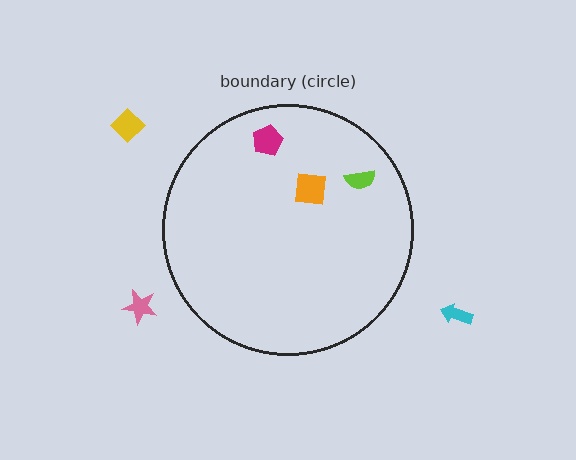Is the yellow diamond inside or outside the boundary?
Outside.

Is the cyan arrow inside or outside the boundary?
Outside.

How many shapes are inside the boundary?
3 inside, 3 outside.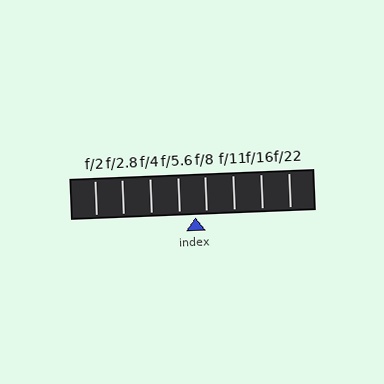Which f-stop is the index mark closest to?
The index mark is closest to f/8.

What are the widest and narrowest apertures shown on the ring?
The widest aperture shown is f/2 and the narrowest is f/22.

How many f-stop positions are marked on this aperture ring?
There are 8 f-stop positions marked.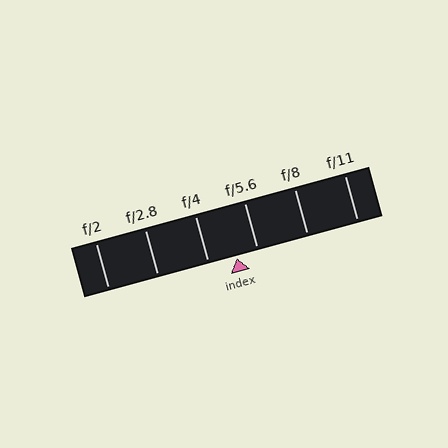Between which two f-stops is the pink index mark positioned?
The index mark is between f/4 and f/5.6.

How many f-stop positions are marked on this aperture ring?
There are 6 f-stop positions marked.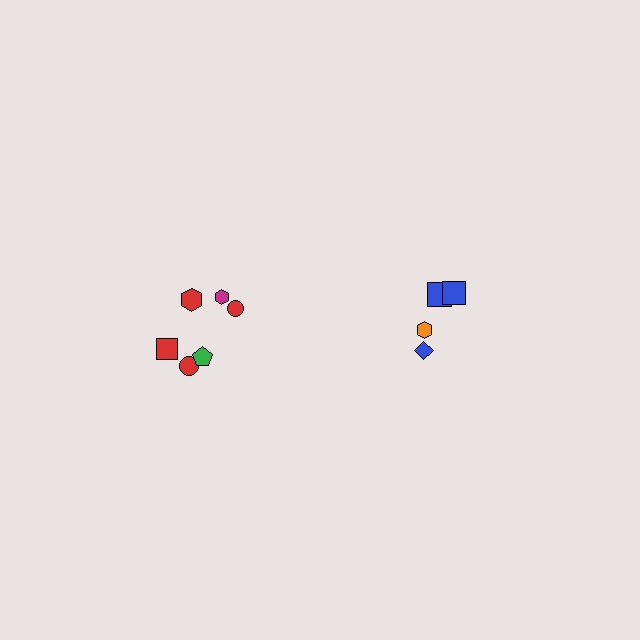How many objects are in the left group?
There are 6 objects.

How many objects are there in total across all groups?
There are 10 objects.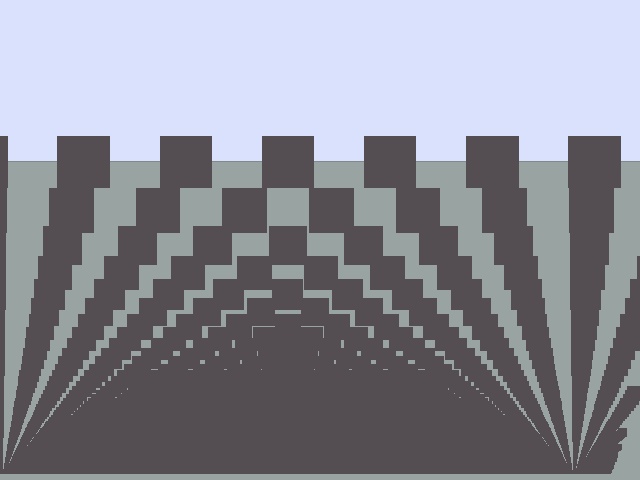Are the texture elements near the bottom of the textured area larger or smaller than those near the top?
Smaller. The gradient is inverted — elements near the bottom are smaller and denser.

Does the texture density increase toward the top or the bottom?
Density increases toward the bottom.